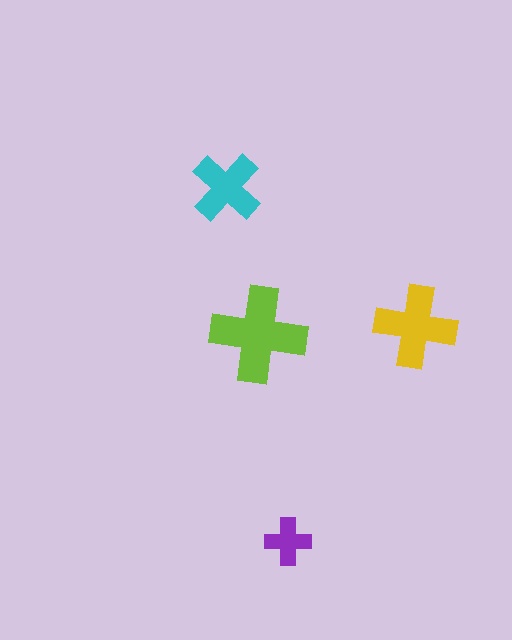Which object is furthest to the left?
The cyan cross is leftmost.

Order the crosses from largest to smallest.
the lime one, the yellow one, the cyan one, the purple one.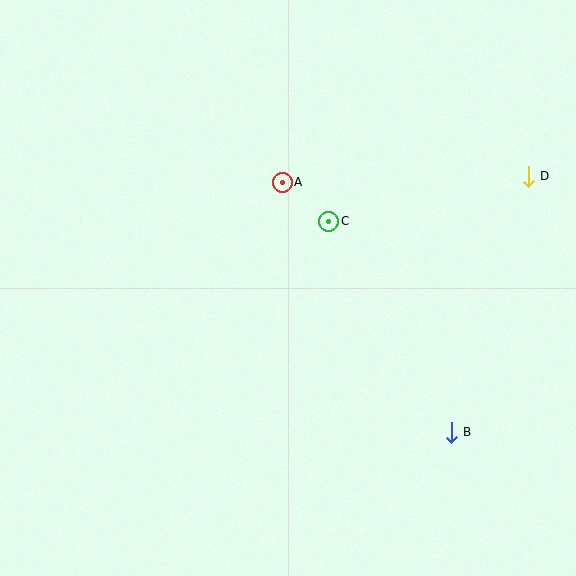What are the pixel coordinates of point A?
Point A is at (282, 182).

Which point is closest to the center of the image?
Point C at (329, 221) is closest to the center.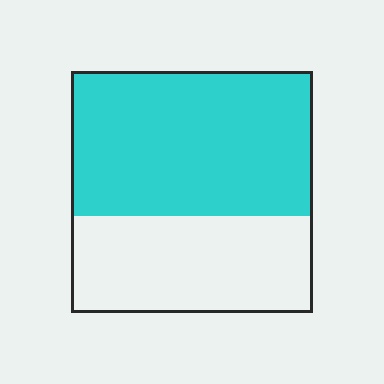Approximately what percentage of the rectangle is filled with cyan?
Approximately 60%.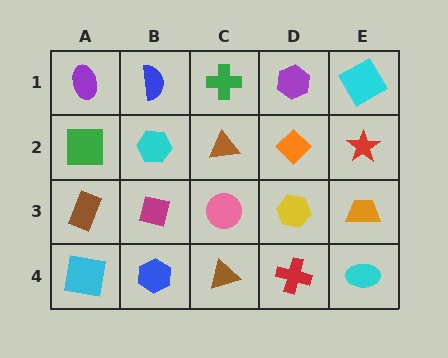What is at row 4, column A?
A cyan square.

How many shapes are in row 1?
5 shapes.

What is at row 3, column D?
A yellow hexagon.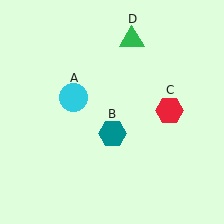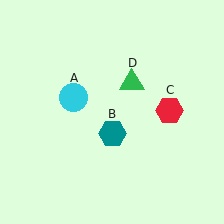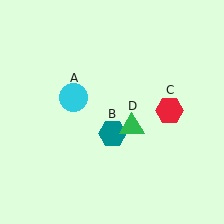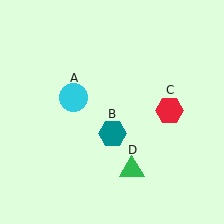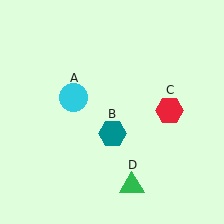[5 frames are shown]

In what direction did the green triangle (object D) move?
The green triangle (object D) moved down.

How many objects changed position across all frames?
1 object changed position: green triangle (object D).